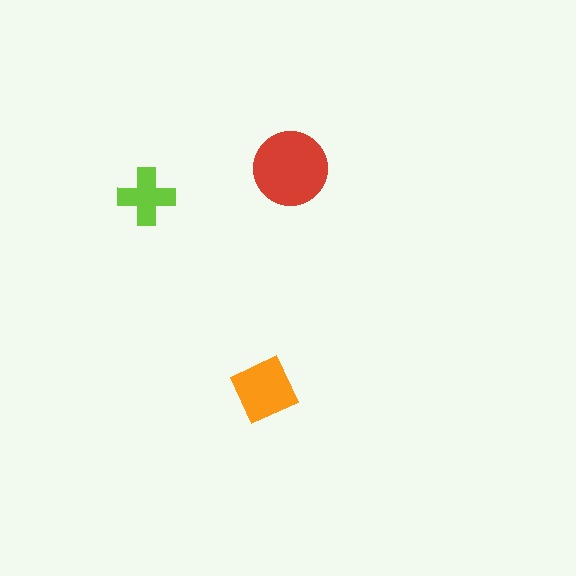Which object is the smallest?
The lime cross.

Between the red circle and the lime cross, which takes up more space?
The red circle.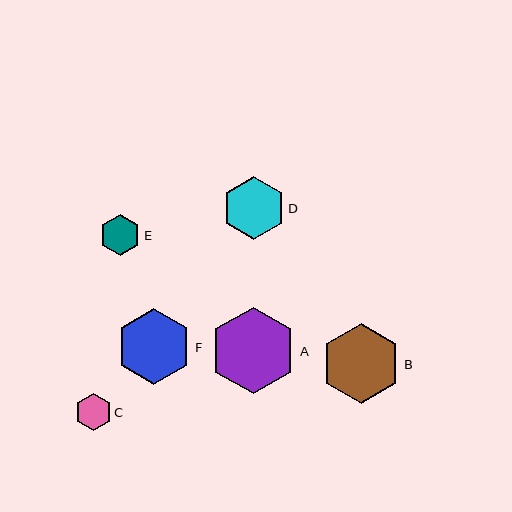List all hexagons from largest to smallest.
From largest to smallest: A, B, F, D, E, C.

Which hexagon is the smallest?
Hexagon C is the smallest with a size of approximately 37 pixels.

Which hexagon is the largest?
Hexagon A is the largest with a size of approximately 87 pixels.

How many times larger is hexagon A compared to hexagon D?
Hexagon A is approximately 1.4 times the size of hexagon D.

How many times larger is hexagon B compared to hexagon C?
Hexagon B is approximately 2.2 times the size of hexagon C.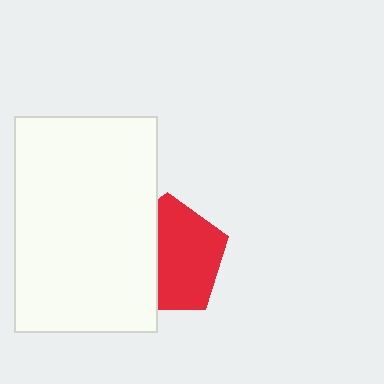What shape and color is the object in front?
The object in front is a white rectangle.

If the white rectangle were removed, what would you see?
You would see the complete red pentagon.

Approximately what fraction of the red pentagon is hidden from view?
Roughly 39% of the red pentagon is hidden behind the white rectangle.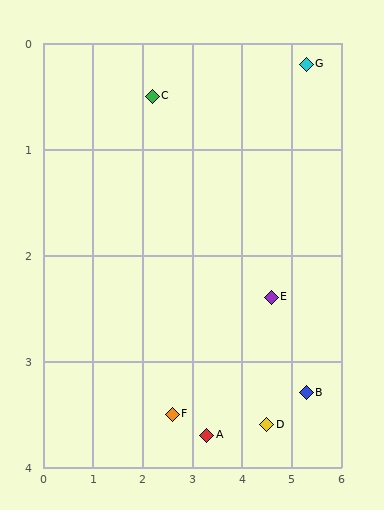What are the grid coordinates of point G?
Point G is at approximately (5.3, 0.2).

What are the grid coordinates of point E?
Point E is at approximately (4.6, 2.4).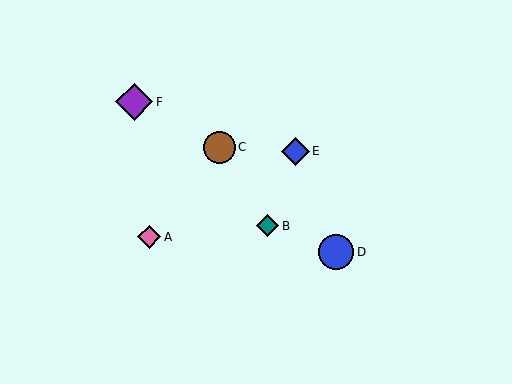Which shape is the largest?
The purple diamond (labeled F) is the largest.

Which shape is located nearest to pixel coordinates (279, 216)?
The teal diamond (labeled B) at (267, 226) is nearest to that location.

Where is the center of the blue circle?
The center of the blue circle is at (336, 252).